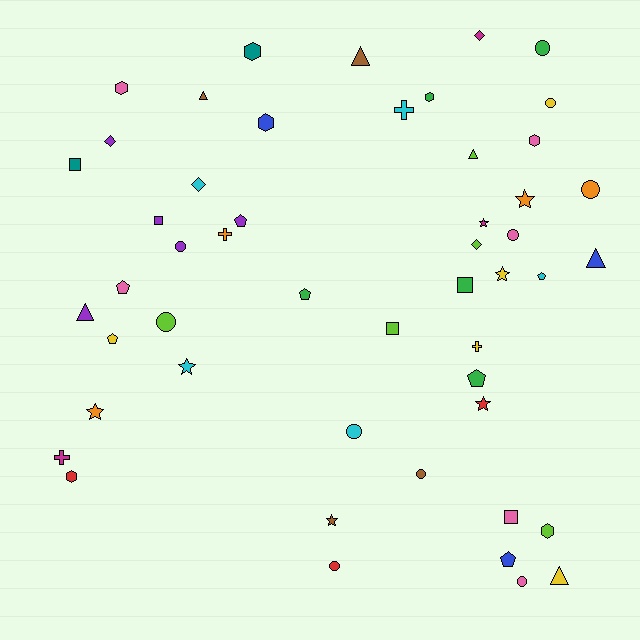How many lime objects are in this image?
There are 5 lime objects.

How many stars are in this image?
There are 7 stars.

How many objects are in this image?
There are 50 objects.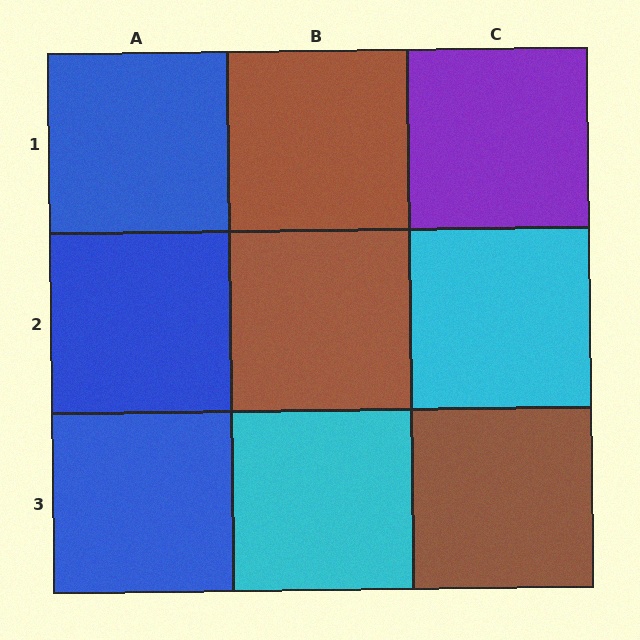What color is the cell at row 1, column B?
Brown.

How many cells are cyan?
2 cells are cyan.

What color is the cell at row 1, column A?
Blue.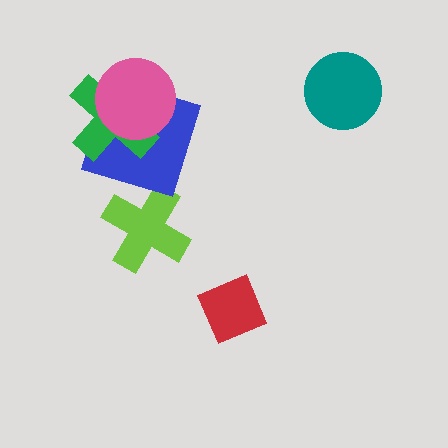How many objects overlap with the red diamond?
0 objects overlap with the red diamond.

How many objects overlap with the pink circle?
2 objects overlap with the pink circle.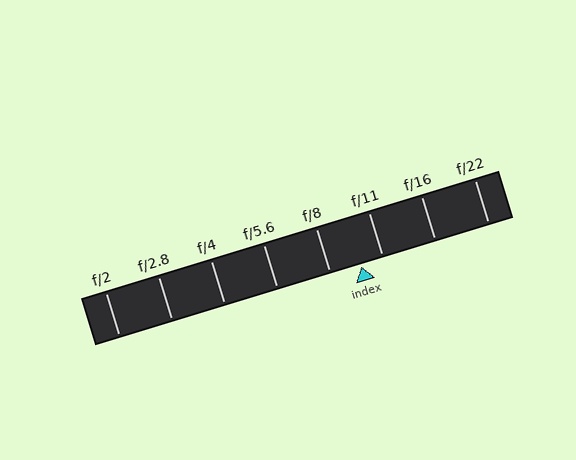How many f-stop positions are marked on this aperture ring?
There are 8 f-stop positions marked.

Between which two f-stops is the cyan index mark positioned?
The index mark is between f/8 and f/11.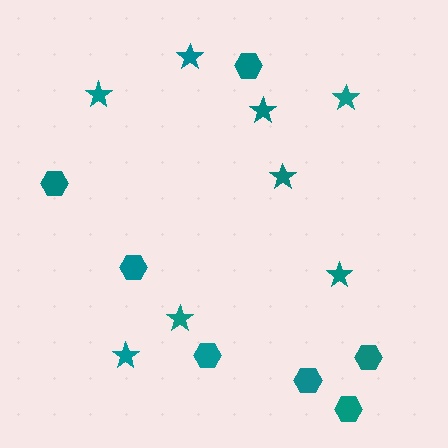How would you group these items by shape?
There are 2 groups: one group of stars (8) and one group of hexagons (7).